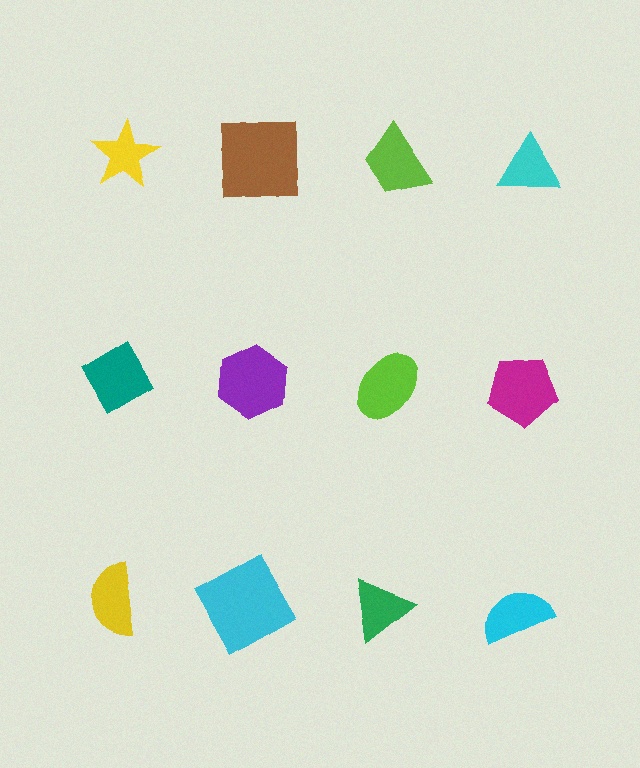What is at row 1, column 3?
A lime trapezoid.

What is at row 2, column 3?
A lime ellipse.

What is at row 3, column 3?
A green triangle.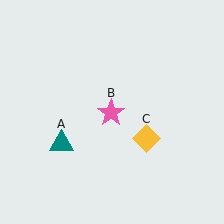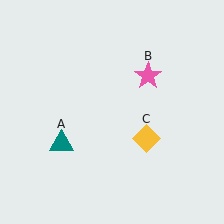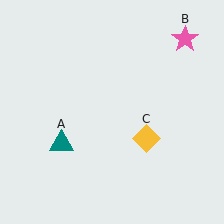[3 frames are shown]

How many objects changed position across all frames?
1 object changed position: pink star (object B).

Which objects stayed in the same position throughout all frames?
Teal triangle (object A) and yellow diamond (object C) remained stationary.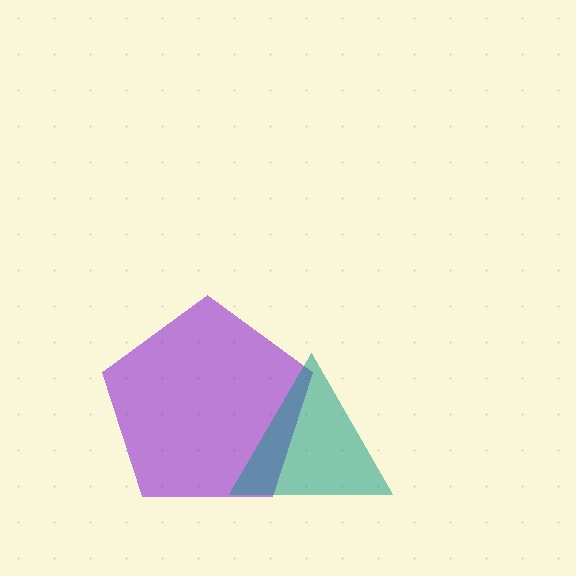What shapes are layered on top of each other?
The layered shapes are: a purple pentagon, a teal triangle.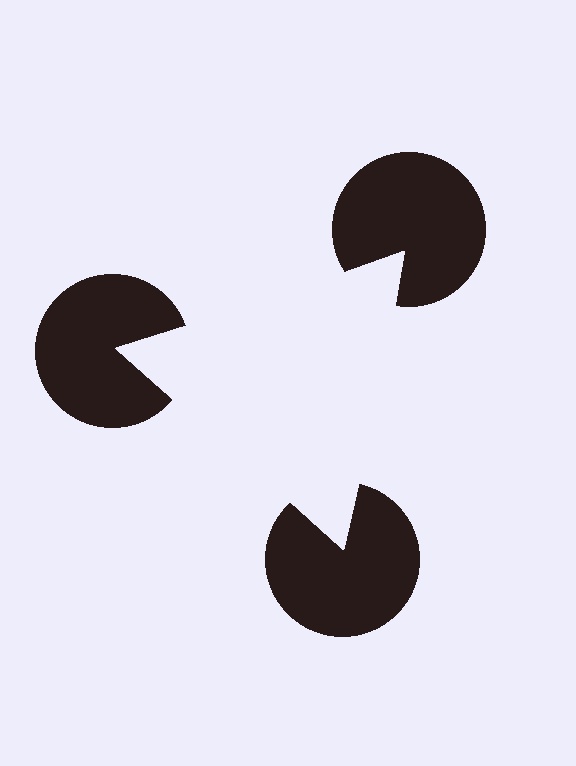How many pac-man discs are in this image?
There are 3 — one at each vertex of the illusory triangle.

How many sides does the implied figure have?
3 sides.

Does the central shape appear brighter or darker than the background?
It typically appears slightly brighter than the background, even though no actual brightness change is drawn.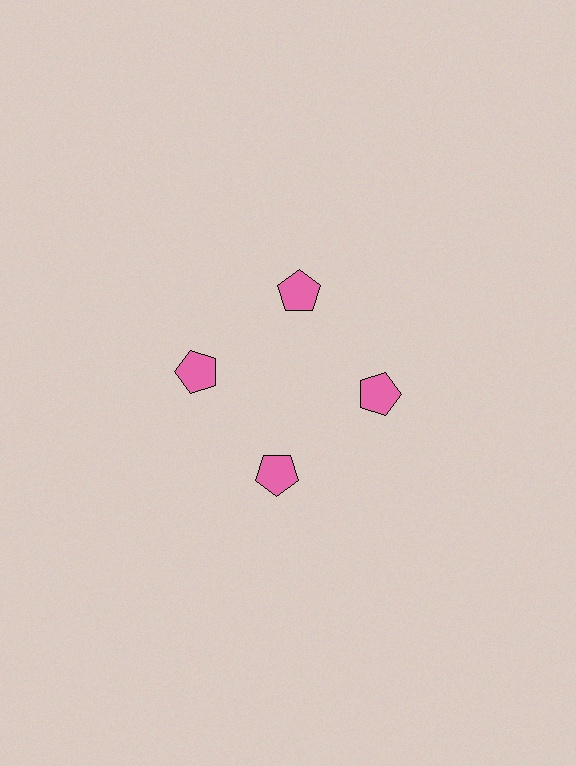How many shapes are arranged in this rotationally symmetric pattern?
There are 4 shapes, arranged in 4 groups of 1.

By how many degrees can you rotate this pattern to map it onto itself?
The pattern maps onto itself every 90 degrees of rotation.